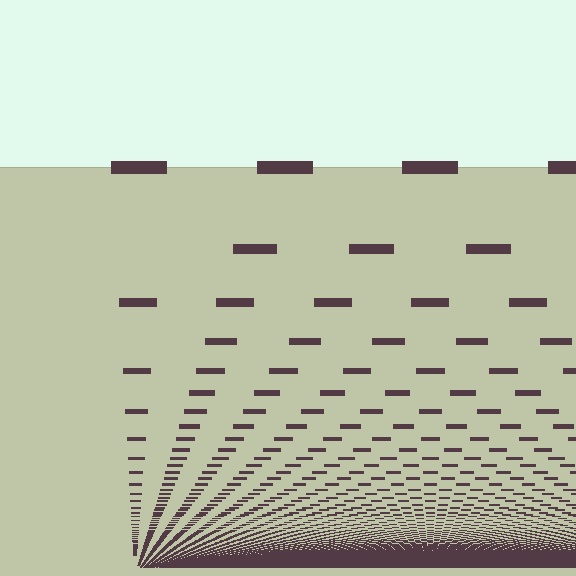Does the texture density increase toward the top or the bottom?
Density increases toward the bottom.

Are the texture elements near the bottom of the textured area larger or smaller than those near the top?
Smaller. The gradient is inverted — elements near the bottom are smaller and denser.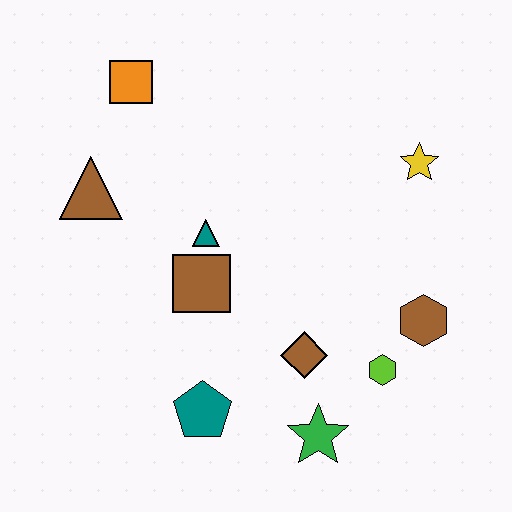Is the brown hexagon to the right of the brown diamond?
Yes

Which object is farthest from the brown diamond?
The orange square is farthest from the brown diamond.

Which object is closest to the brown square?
The teal triangle is closest to the brown square.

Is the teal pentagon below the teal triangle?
Yes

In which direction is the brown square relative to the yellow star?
The brown square is to the left of the yellow star.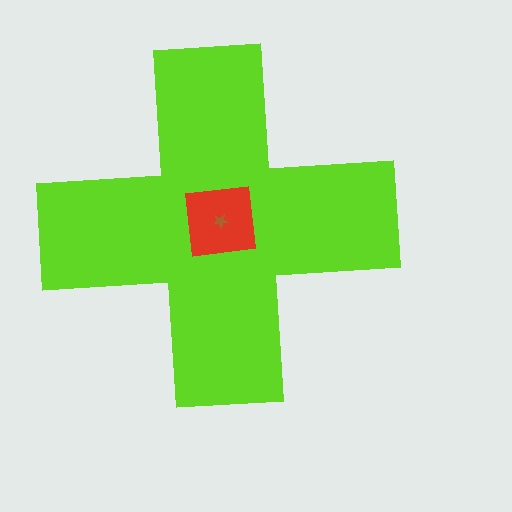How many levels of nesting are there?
3.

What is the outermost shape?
The lime cross.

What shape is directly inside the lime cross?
The red square.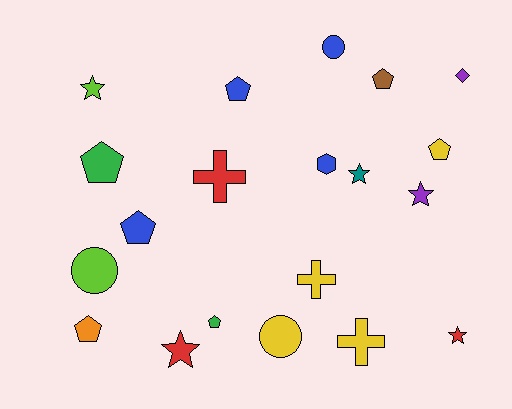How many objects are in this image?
There are 20 objects.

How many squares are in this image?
There are no squares.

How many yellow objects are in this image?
There are 4 yellow objects.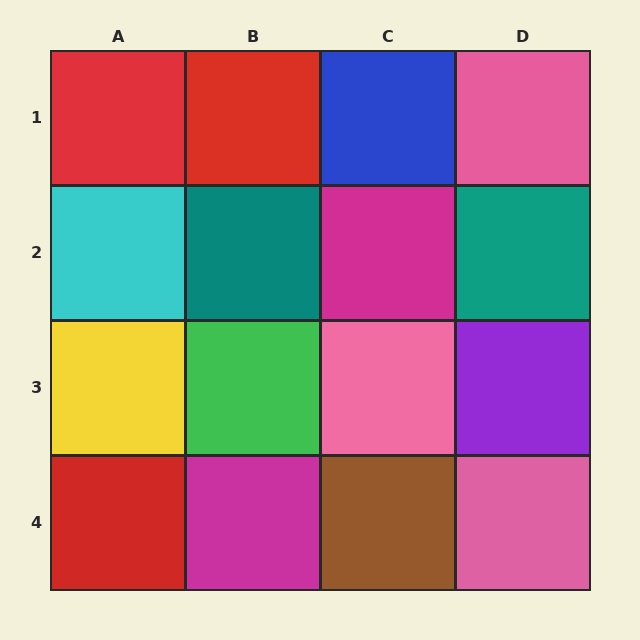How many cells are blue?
1 cell is blue.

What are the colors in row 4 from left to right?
Red, magenta, brown, pink.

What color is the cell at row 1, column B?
Red.